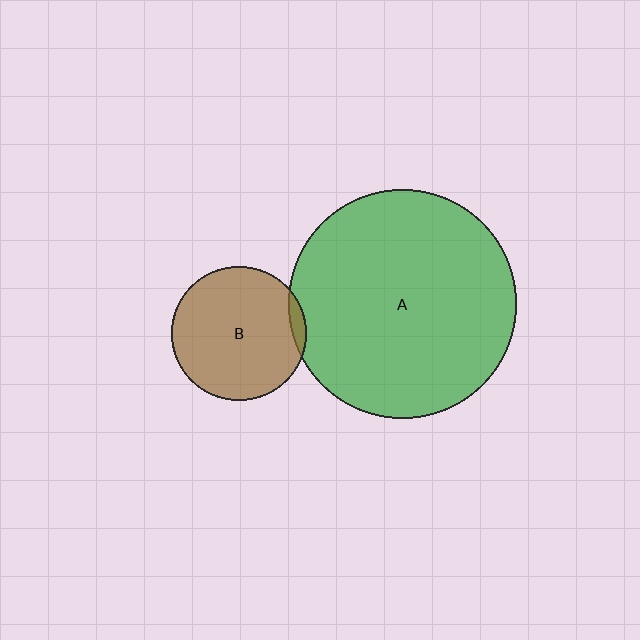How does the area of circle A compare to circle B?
Approximately 2.9 times.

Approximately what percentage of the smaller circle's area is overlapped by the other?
Approximately 5%.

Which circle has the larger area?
Circle A (green).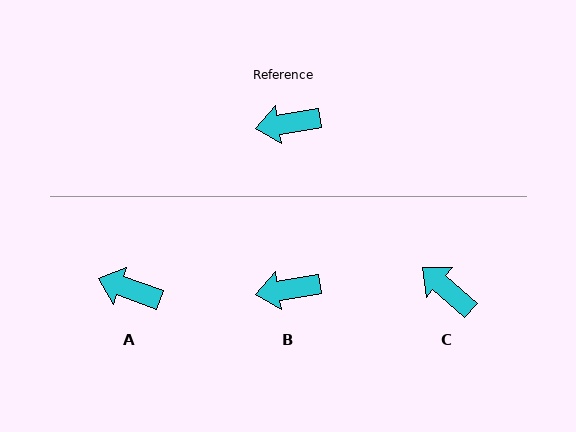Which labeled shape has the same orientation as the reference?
B.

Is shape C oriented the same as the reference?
No, it is off by about 51 degrees.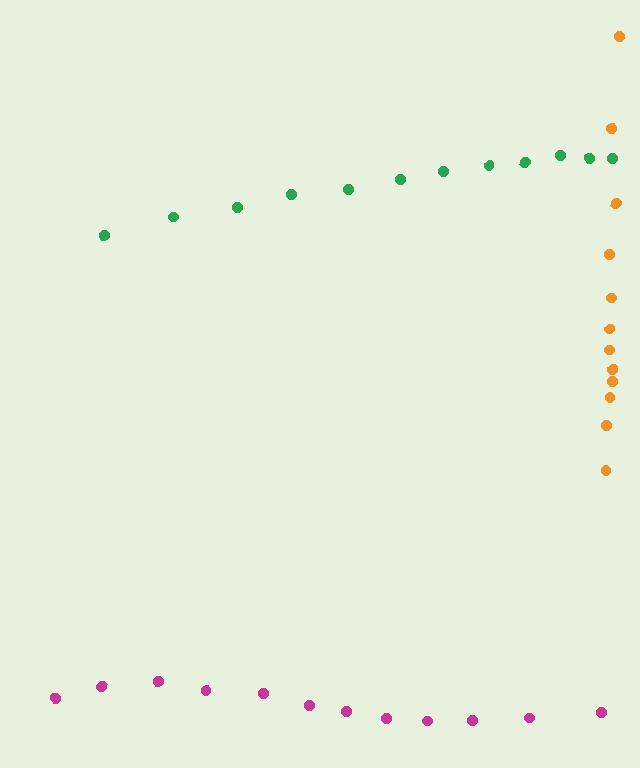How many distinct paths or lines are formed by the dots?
There are 3 distinct paths.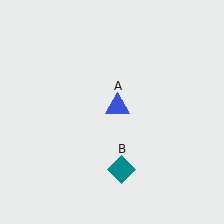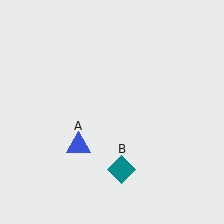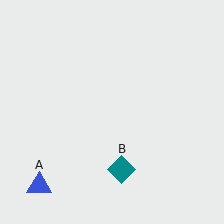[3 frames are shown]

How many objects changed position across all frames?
1 object changed position: blue triangle (object A).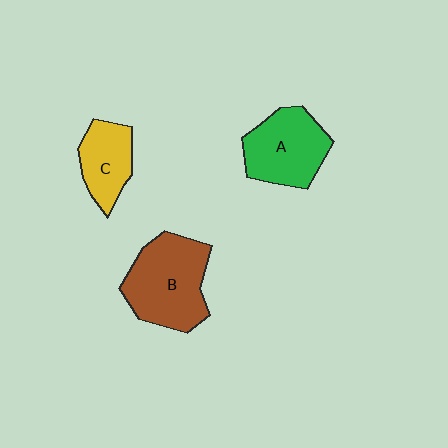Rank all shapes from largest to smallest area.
From largest to smallest: B (brown), A (green), C (yellow).